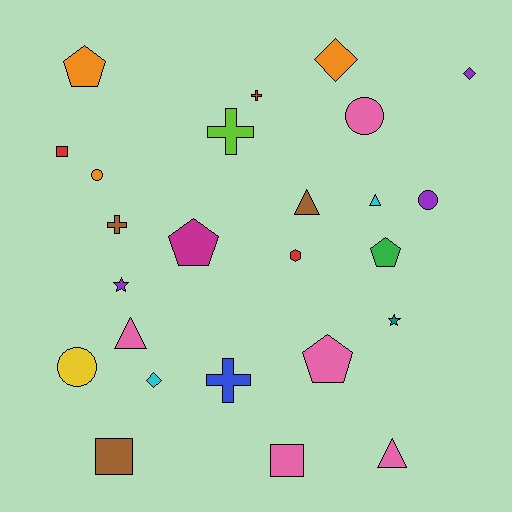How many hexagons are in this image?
There is 1 hexagon.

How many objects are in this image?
There are 25 objects.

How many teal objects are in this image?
There is 1 teal object.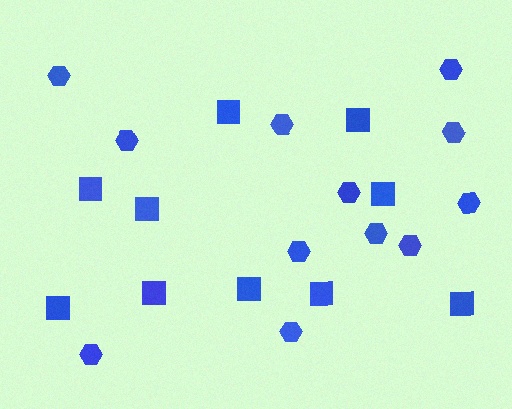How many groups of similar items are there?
There are 2 groups: one group of hexagons (12) and one group of squares (10).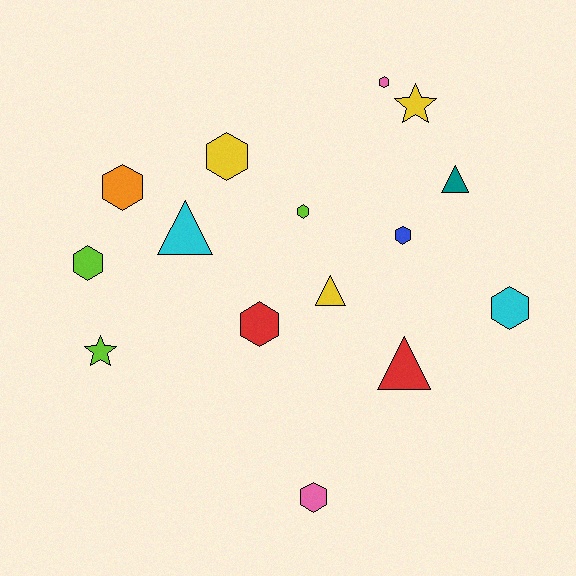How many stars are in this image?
There are 2 stars.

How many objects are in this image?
There are 15 objects.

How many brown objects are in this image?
There are no brown objects.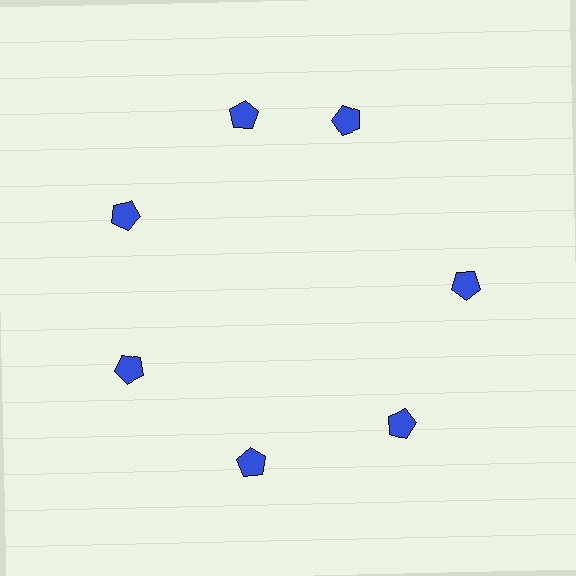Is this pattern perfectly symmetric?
No. The 7 blue pentagons are arranged in a ring, but one element near the 1 o'clock position is rotated out of alignment along the ring, breaking the 7-fold rotational symmetry.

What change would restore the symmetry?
The symmetry would be restored by rotating it back into even spacing with its neighbors so that all 7 pentagons sit at equal angles and equal distance from the center.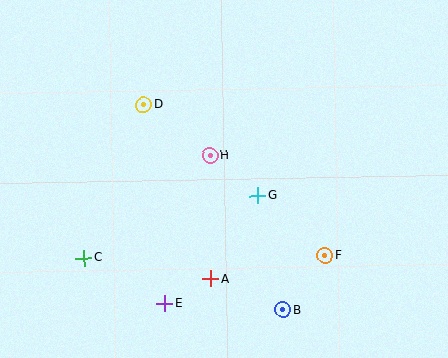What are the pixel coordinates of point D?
Point D is at (143, 105).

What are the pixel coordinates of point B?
Point B is at (283, 310).